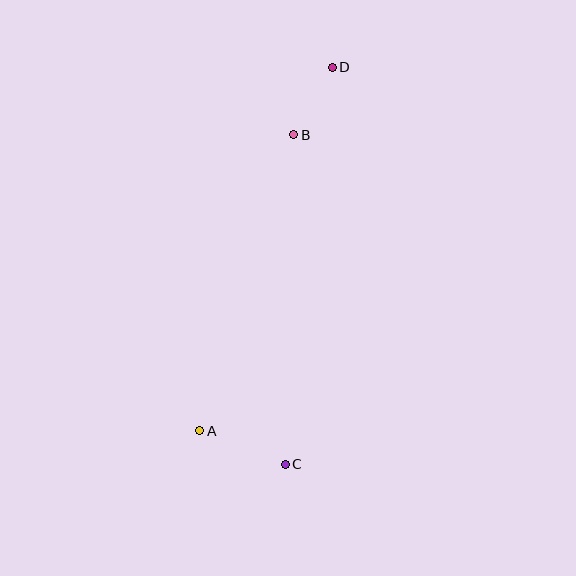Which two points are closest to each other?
Points B and D are closest to each other.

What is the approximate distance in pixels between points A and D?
The distance between A and D is approximately 387 pixels.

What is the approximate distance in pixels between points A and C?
The distance between A and C is approximately 92 pixels.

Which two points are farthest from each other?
Points C and D are farthest from each other.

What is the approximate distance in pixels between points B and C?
The distance between B and C is approximately 330 pixels.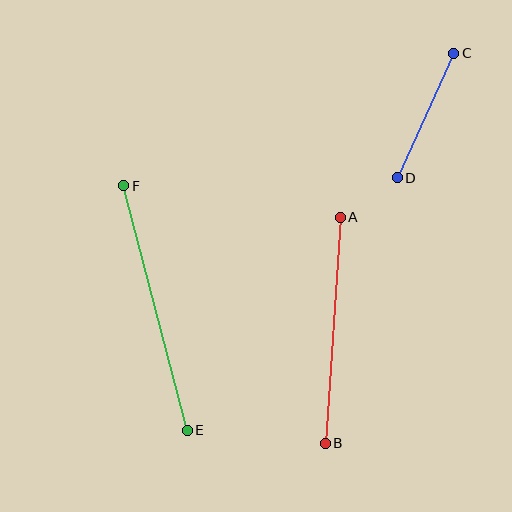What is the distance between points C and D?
The distance is approximately 137 pixels.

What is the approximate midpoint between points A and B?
The midpoint is at approximately (333, 330) pixels.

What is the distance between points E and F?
The distance is approximately 253 pixels.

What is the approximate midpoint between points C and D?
The midpoint is at approximately (425, 115) pixels.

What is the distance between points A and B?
The distance is approximately 227 pixels.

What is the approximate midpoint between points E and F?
The midpoint is at approximately (155, 308) pixels.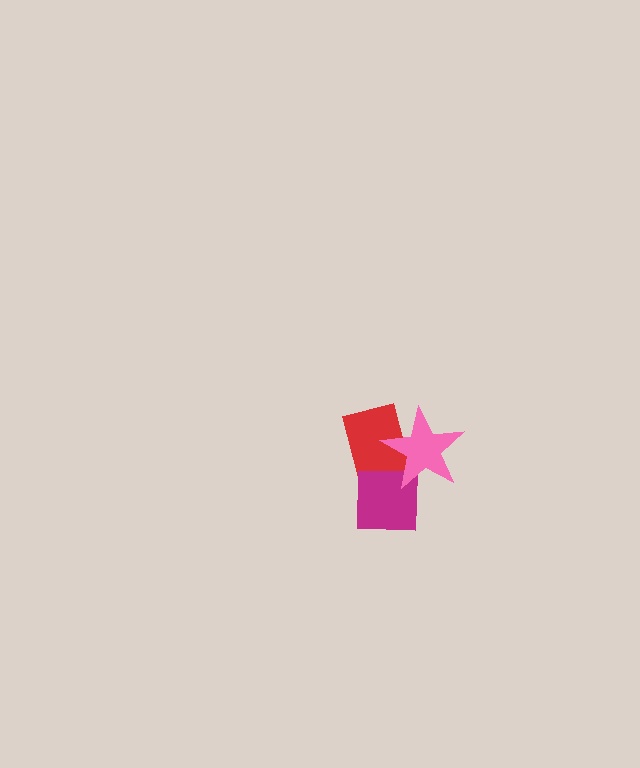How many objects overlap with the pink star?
2 objects overlap with the pink star.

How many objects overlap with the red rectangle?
2 objects overlap with the red rectangle.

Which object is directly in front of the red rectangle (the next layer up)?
The magenta square is directly in front of the red rectangle.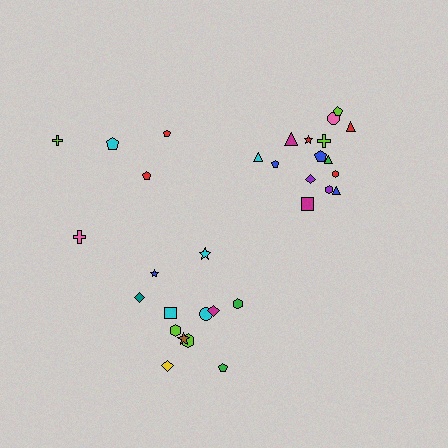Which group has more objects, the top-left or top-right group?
The top-right group.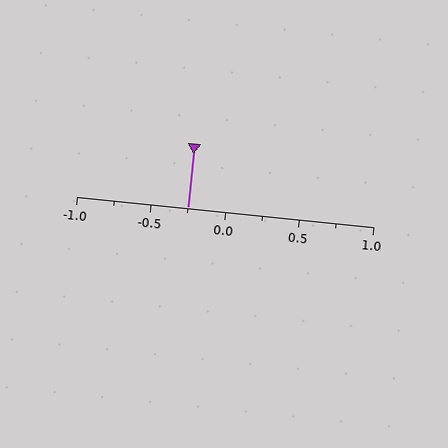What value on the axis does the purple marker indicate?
The marker indicates approximately -0.25.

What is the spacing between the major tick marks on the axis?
The major ticks are spaced 0.5 apart.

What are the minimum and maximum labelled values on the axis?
The axis runs from -1.0 to 1.0.